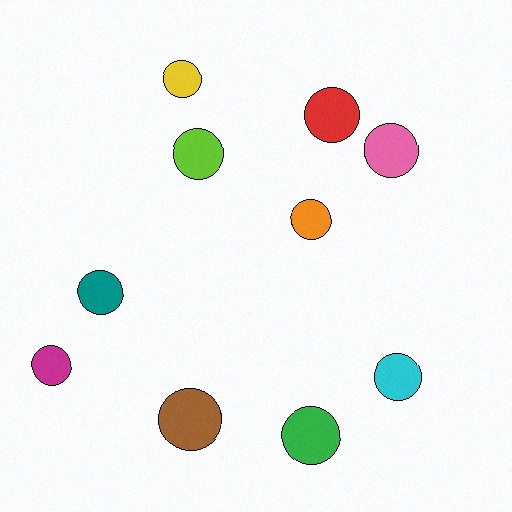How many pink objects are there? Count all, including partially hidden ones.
There is 1 pink object.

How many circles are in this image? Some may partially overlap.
There are 10 circles.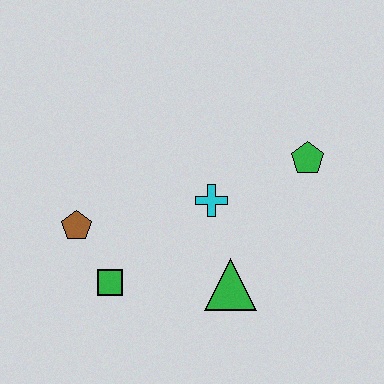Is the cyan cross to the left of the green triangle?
Yes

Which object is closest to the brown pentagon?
The green square is closest to the brown pentagon.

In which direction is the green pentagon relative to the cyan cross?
The green pentagon is to the right of the cyan cross.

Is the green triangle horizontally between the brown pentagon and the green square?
No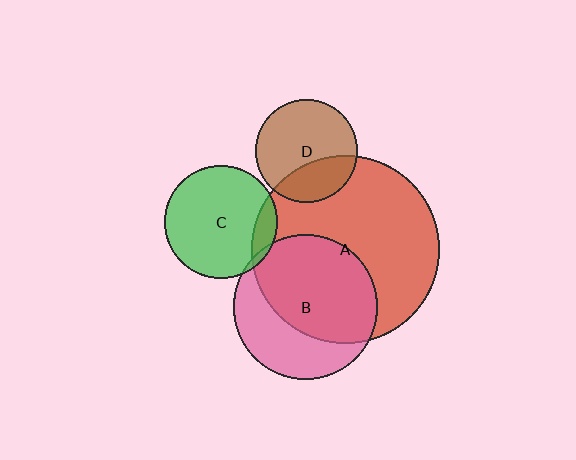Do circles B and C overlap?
Yes.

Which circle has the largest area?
Circle A (red).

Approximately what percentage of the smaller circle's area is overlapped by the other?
Approximately 5%.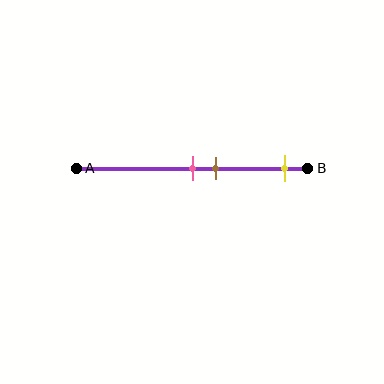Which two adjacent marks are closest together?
The pink and brown marks are the closest adjacent pair.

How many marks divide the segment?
There are 3 marks dividing the segment.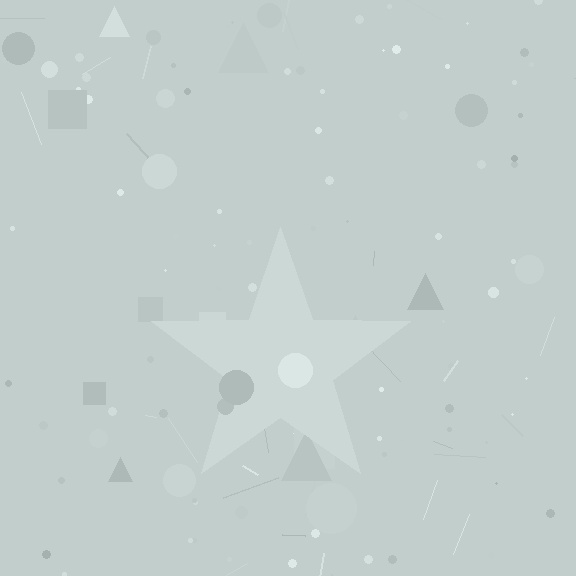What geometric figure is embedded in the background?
A star is embedded in the background.